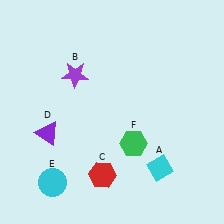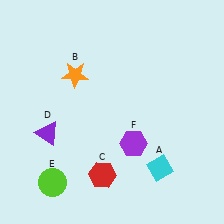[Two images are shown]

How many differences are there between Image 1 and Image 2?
There are 3 differences between the two images.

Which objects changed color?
B changed from purple to orange. E changed from cyan to lime. F changed from green to purple.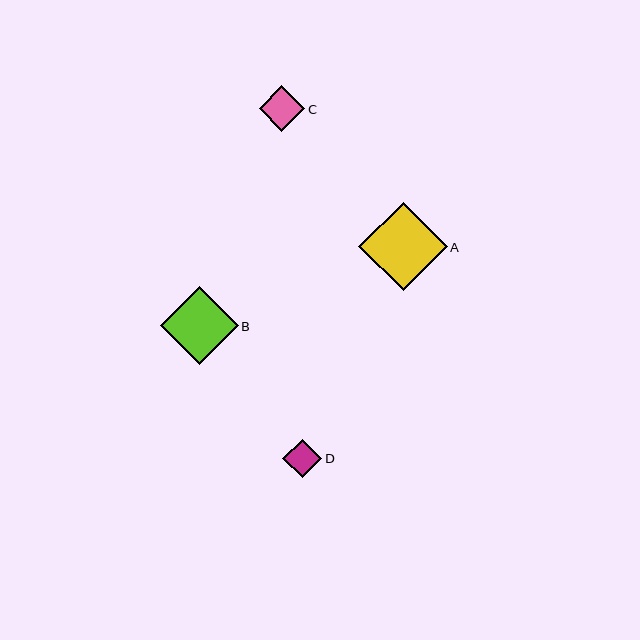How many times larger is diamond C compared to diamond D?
Diamond C is approximately 1.2 times the size of diamond D.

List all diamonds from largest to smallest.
From largest to smallest: A, B, C, D.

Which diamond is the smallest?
Diamond D is the smallest with a size of approximately 39 pixels.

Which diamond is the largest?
Diamond A is the largest with a size of approximately 88 pixels.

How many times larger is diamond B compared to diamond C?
Diamond B is approximately 1.7 times the size of diamond C.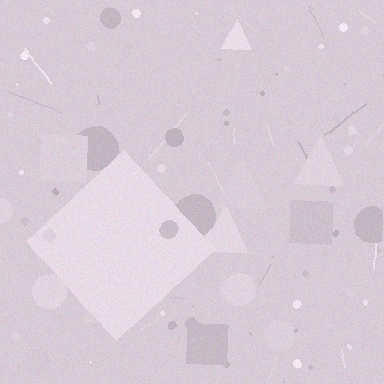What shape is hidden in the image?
A diamond is hidden in the image.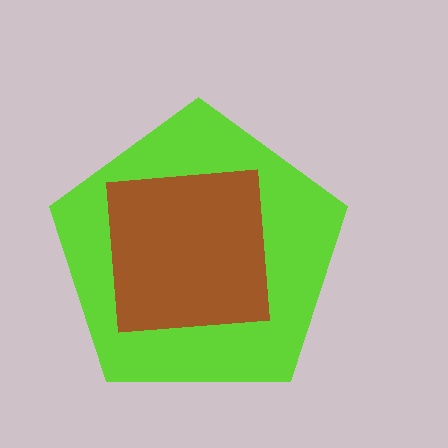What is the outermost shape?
The lime pentagon.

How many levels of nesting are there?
2.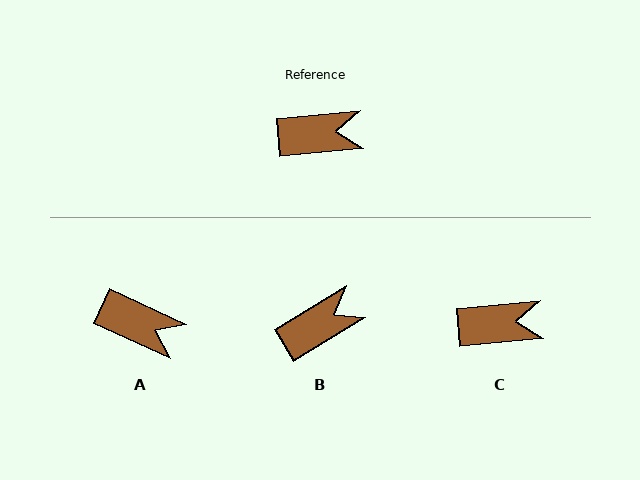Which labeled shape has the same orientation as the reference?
C.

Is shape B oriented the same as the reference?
No, it is off by about 26 degrees.